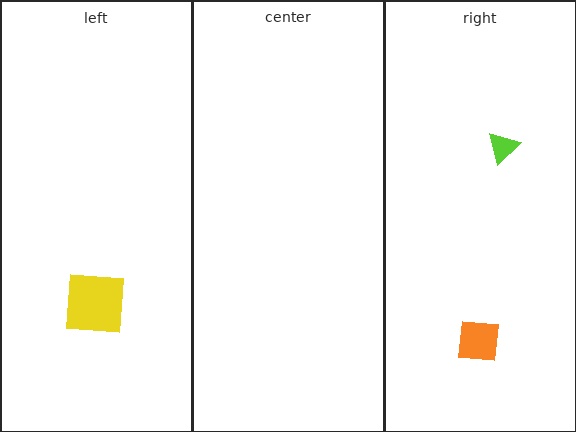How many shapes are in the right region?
2.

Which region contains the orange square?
The right region.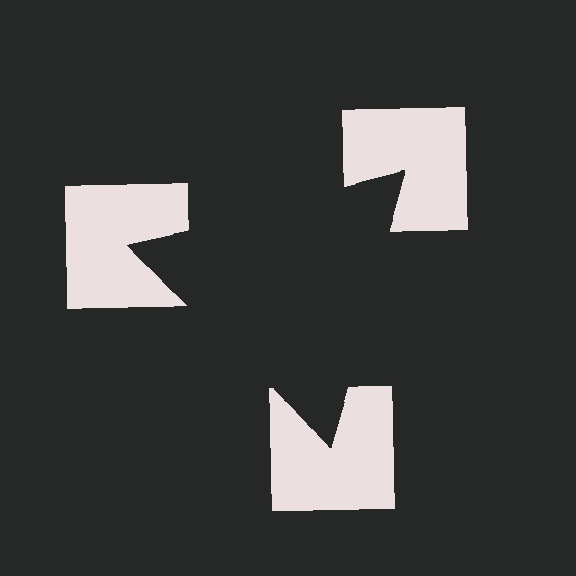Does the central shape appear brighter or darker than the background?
It typically appears slightly darker than the background, even though no actual brightness change is drawn.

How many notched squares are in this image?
There are 3 — one at each vertex of the illusory triangle.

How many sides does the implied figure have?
3 sides.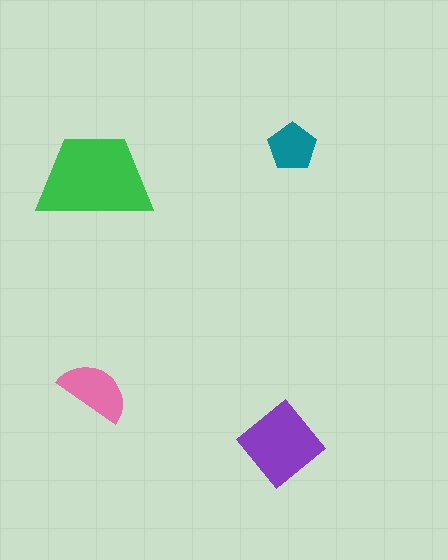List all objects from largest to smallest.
The green trapezoid, the purple diamond, the pink semicircle, the teal pentagon.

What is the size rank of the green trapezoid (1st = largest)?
1st.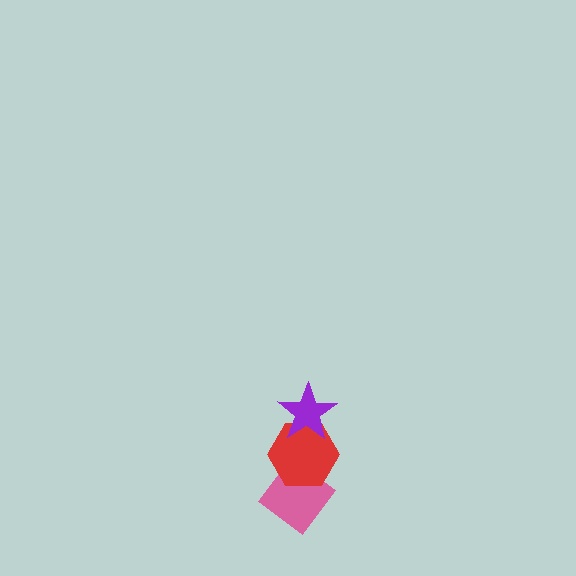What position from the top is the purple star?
The purple star is 1st from the top.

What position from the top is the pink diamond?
The pink diamond is 3rd from the top.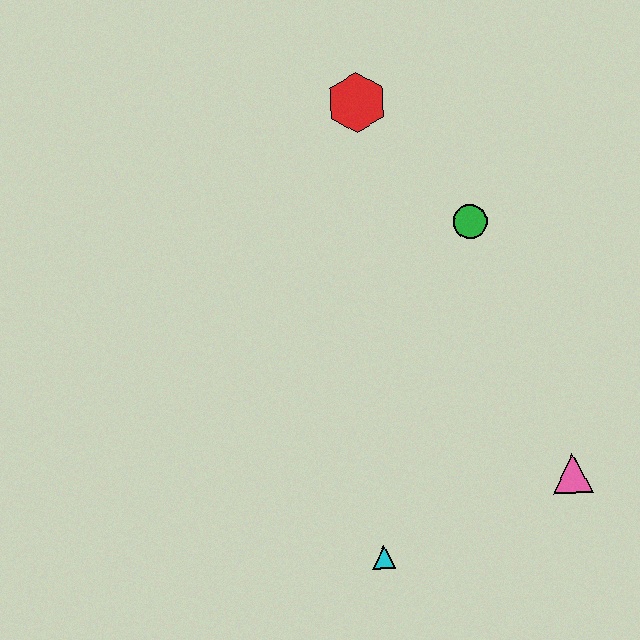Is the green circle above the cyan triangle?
Yes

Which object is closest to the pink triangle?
The cyan triangle is closest to the pink triangle.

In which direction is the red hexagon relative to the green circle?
The red hexagon is above the green circle.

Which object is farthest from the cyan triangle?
The red hexagon is farthest from the cyan triangle.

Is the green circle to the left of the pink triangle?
Yes